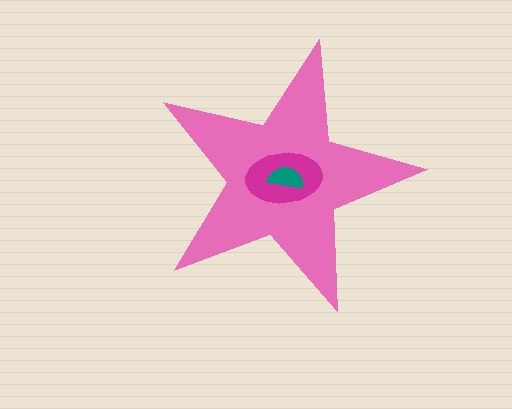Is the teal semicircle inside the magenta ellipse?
Yes.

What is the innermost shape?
The teal semicircle.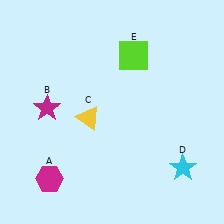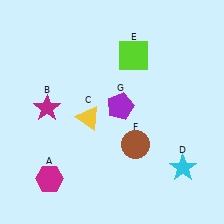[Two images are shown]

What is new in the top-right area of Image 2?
A purple pentagon (G) was added in the top-right area of Image 2.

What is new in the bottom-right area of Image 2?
A brown circle (F) was added in the bottom-right area of Image 2.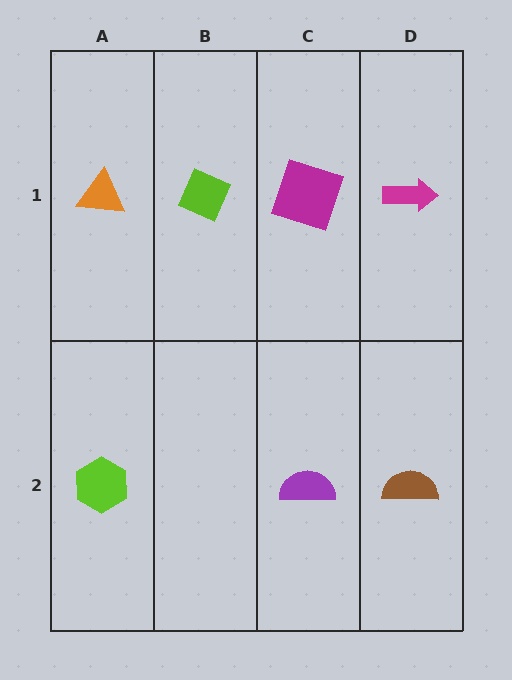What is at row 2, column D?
A brown semicircle.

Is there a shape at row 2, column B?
No, that cell is empty.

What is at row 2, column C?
A purple semicircle.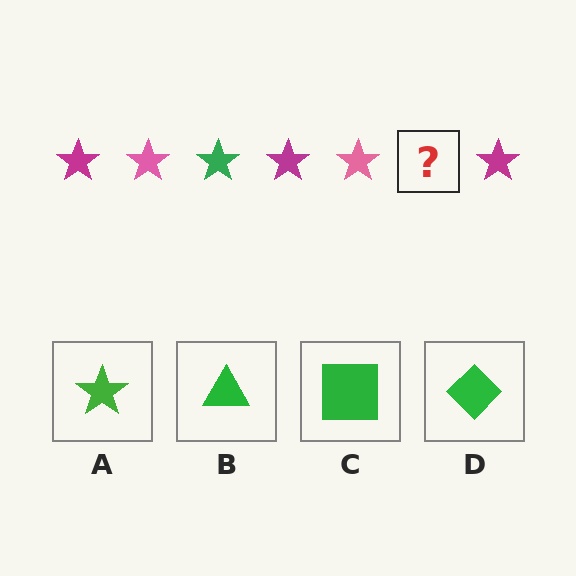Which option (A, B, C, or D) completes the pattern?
A.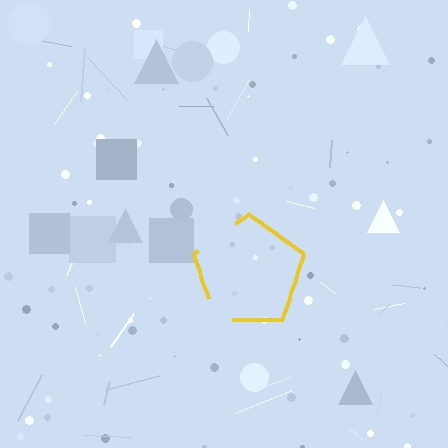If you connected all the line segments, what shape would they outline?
They would outline a pentagon.